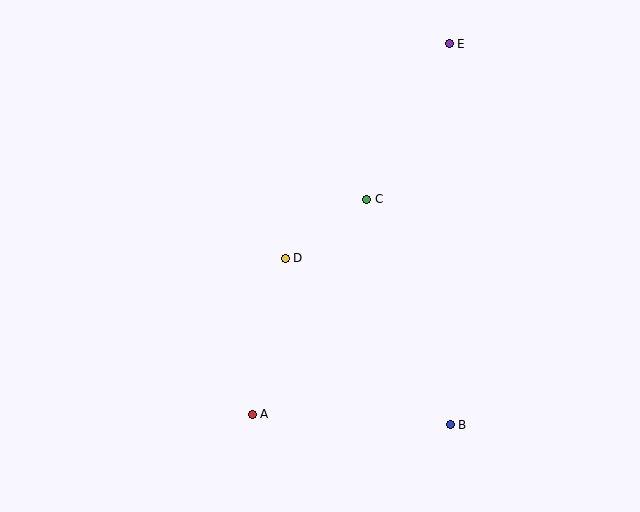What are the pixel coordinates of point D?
Point D is at (285, 258).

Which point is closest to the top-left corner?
Point D is closest to the top-left corner.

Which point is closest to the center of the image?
Point D at (285, 258) is closest to the center.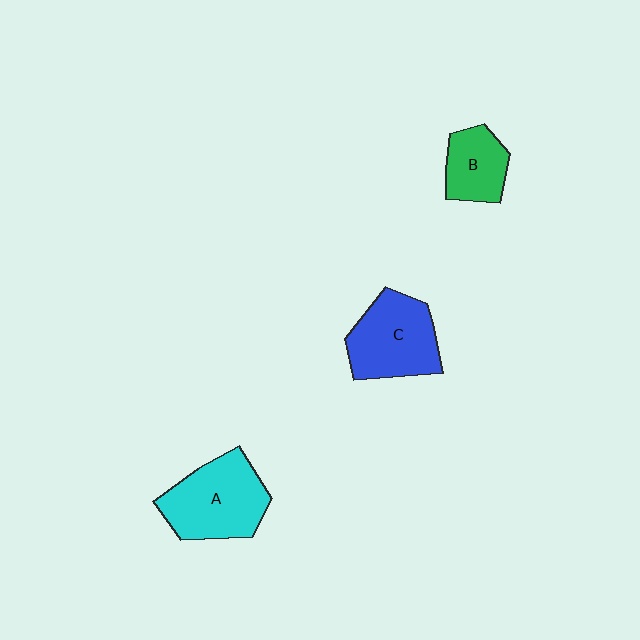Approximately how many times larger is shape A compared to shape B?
Approximately 1.7 times.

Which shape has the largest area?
Shape A (cyan).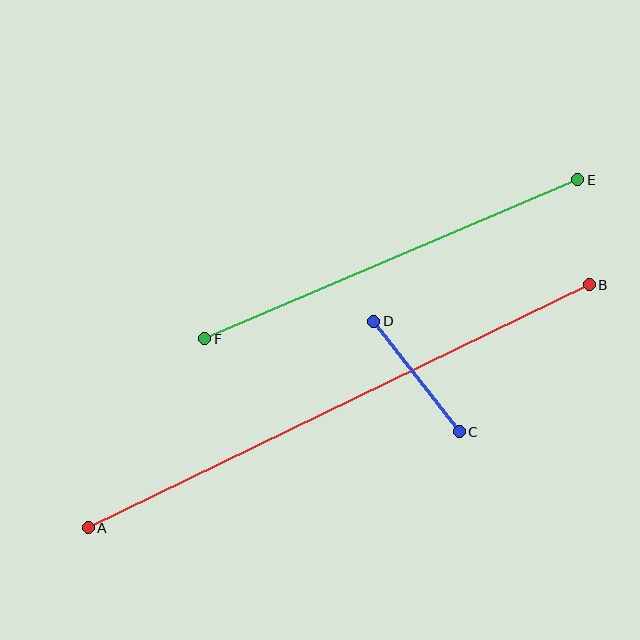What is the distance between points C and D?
The distance is approximately 140 pixels.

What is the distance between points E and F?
The distance is approximately 405 pixels.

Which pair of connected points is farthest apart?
Points A and B are farthest apart.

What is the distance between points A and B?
The distance is approximately 557 pixels.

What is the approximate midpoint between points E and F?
The midpoint is at approximately (391, 259) pixels.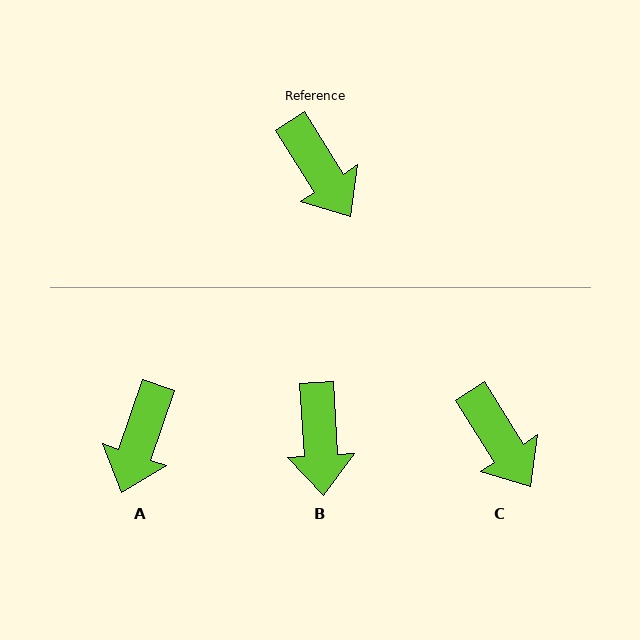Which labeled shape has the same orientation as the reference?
C.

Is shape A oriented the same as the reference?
No, it is off by about 51 degrees.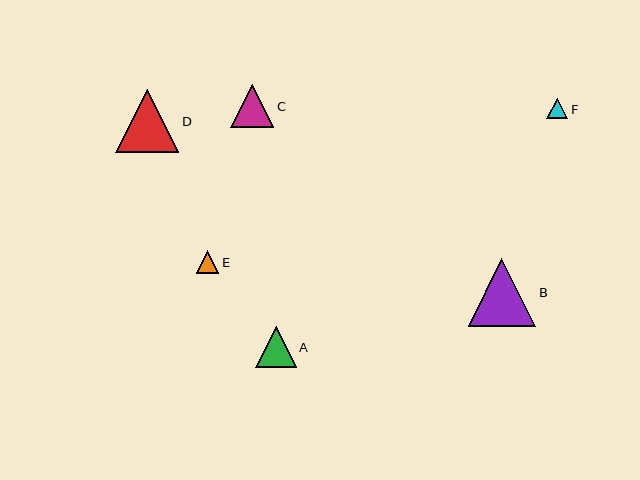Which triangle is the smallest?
Triangle F is the smallest with a size of approximately 21 pixels.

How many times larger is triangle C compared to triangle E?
Triangle C is approximately 1.9 times the size of triangle E.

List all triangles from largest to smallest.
From largest to smallest: B, D, C, A, E, F.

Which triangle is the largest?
Triangle B is the largest with a size of approximately 68 pixels.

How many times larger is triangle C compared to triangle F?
Triangle C is approximately 2.1 times the size of triangle F.